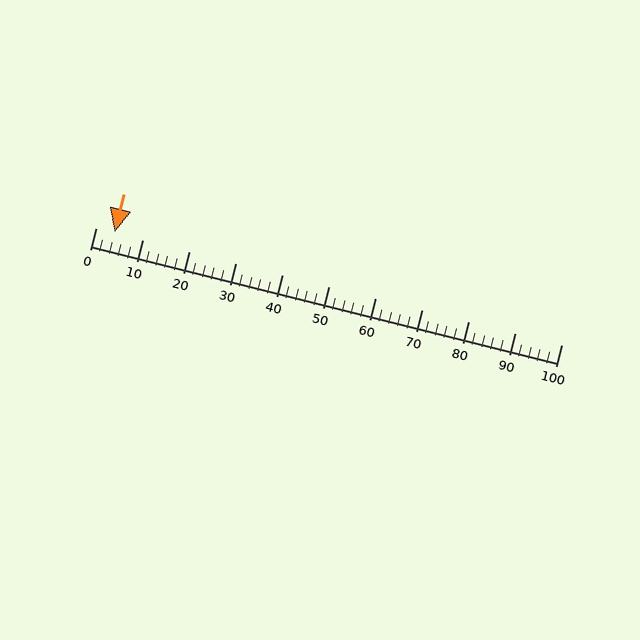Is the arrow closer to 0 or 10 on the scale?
The arrow is closer to 0.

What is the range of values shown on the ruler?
The ruler shows values from 0 to 100.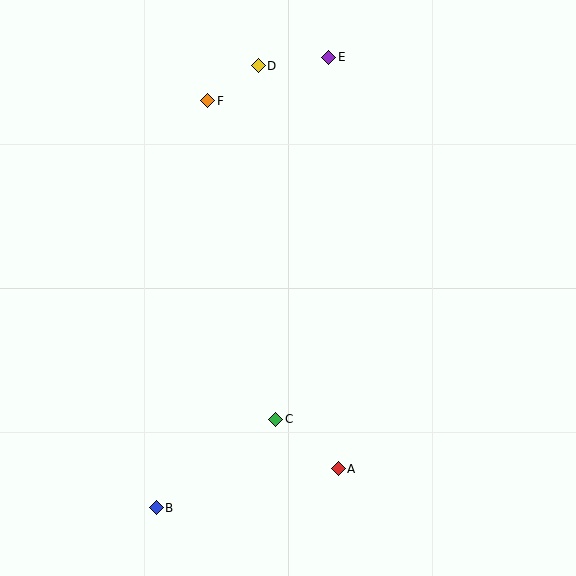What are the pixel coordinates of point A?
Point A is at (338, 469).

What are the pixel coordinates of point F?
Point F is at (208, 101).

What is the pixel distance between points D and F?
The distance between D and F is 62 pixels.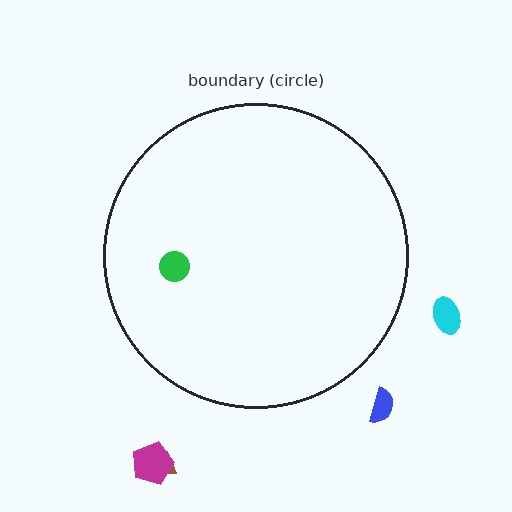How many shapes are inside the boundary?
1 inside, 4 outside.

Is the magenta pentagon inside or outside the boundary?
Outside.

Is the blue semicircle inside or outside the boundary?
Outside.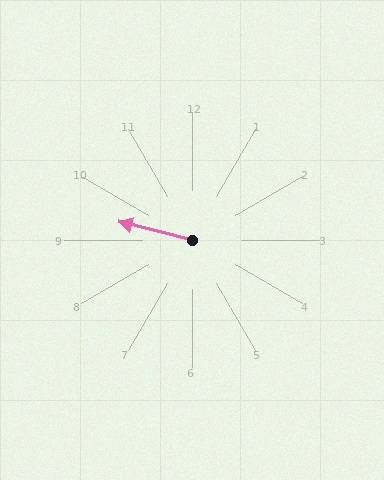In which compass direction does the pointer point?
West.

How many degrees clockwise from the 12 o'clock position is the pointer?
Approximately 284 degrees.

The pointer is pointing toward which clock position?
Roughly 9 o'clock.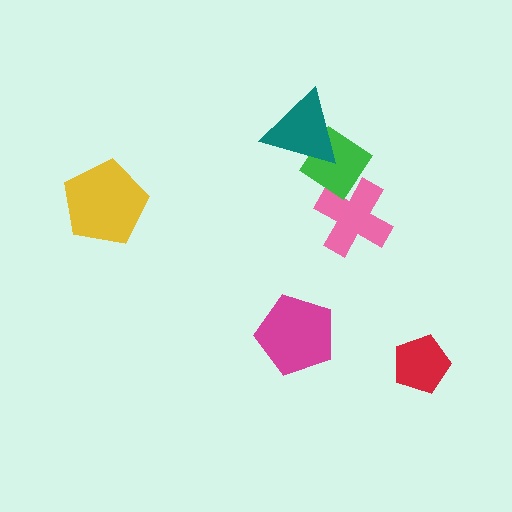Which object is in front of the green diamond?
The teal triangle is in front of the green diamond.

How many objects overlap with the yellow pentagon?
0 objects overlap with the yellow pentagon.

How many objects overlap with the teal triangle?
1 object overlaps with the teal triangle.